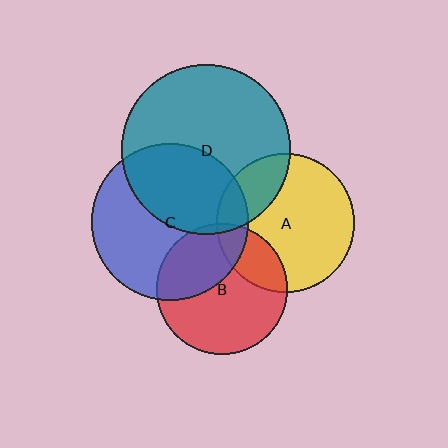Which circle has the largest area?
Circle D (teal).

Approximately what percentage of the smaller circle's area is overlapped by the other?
Approximately 35%.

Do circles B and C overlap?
Yes.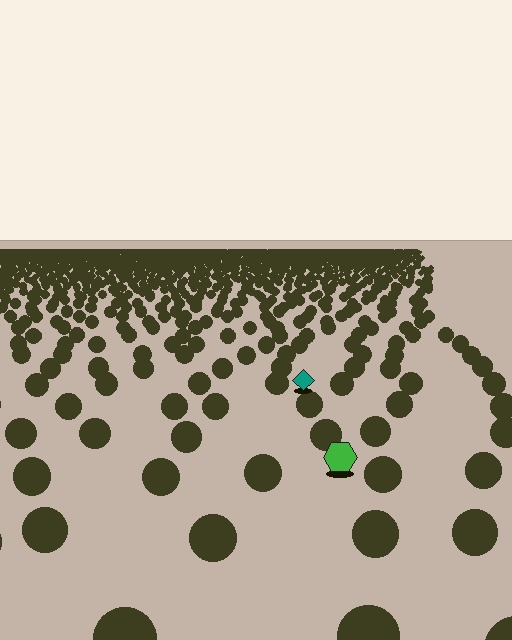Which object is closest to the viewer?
The green hexagon is closest. The texture marks near it are larger and more spread out.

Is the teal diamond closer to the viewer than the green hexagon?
No. The green hexagon is closer — you can tell from the texture gradient: the ground texture is coarser near it.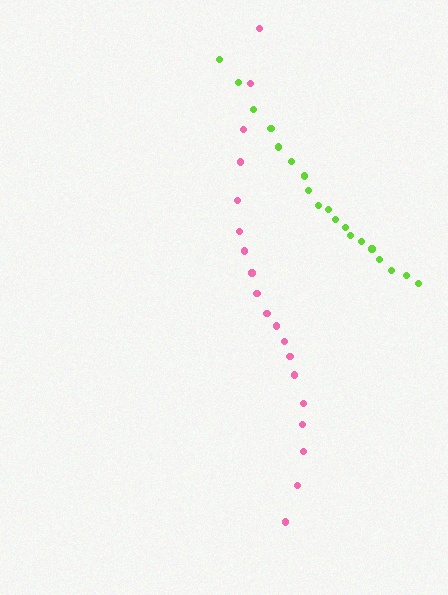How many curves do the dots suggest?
There are 2 distinct paths.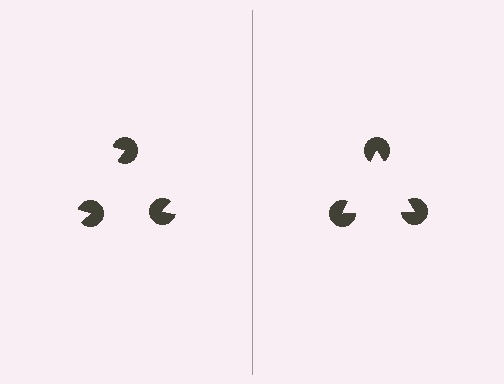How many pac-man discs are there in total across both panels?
6 — 3 on each side.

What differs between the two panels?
The pac-man discs are positioned identically on both sides; only the wedge orientations differ. On the right they align to a triangle; on the left they are misaligned.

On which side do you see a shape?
An illusory triangle appears on the right side. On the left side the wedge cuts are rotated, so no coherent shape forms.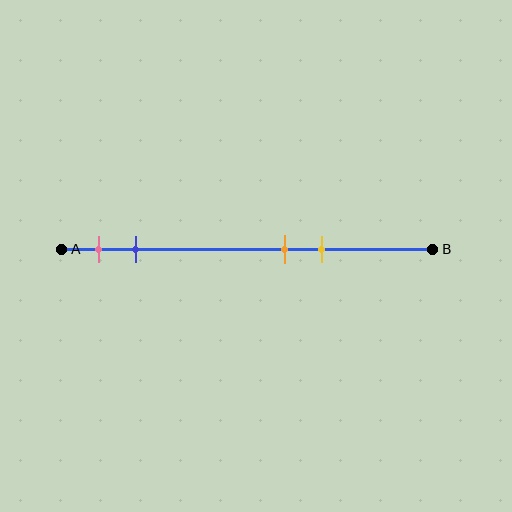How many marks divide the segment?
There are 4 marks dividing the segment.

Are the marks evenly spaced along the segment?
No, the marks are not evenly spaced.